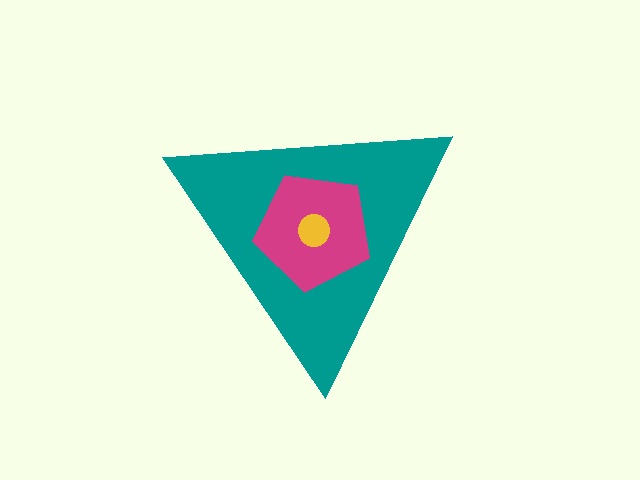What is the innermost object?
The yellow circle.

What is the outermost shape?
The teal triangle.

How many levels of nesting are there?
3.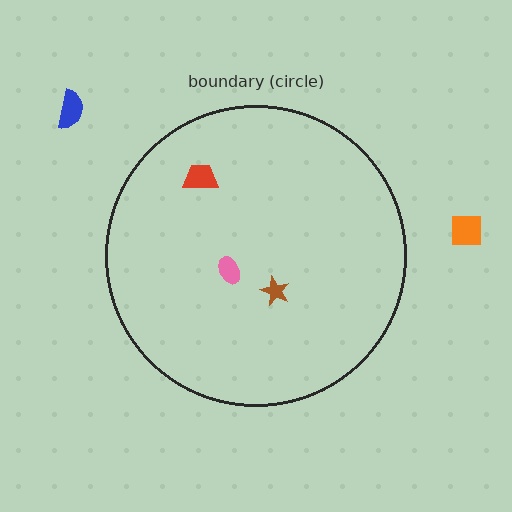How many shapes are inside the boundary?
3 inside, 2 outside.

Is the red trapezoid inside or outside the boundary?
Inside.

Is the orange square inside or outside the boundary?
Outside.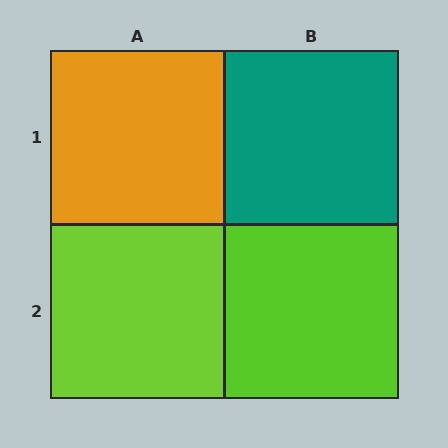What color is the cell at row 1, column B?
Teal.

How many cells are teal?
1 cell is teal.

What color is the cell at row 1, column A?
Orange.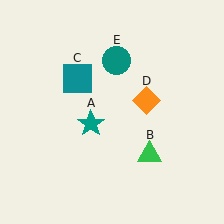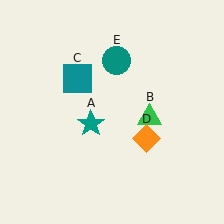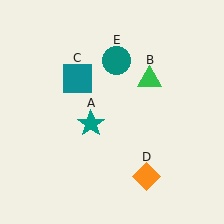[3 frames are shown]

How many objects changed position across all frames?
2 objects changed position: green triangle (object B), orange diamond (object D).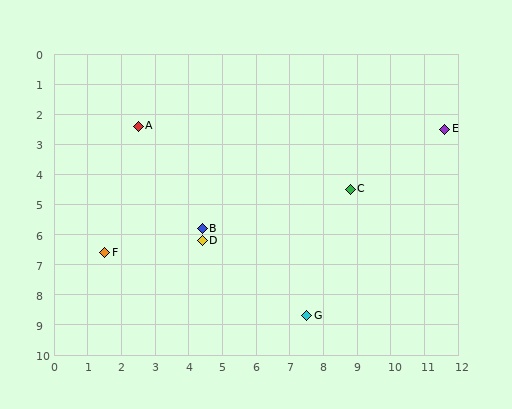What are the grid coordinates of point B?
Point B is at approximately (4.4, 5.8).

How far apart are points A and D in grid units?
Points A and D are about 4.2 grid units apart.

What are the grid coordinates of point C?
Point C is at approximately (8.8, 4.5).